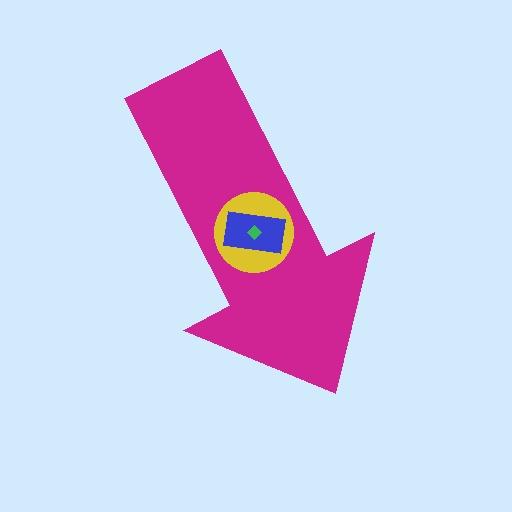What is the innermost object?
The green diamond.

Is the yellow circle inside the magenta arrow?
Yes.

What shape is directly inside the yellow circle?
The blue rectangle.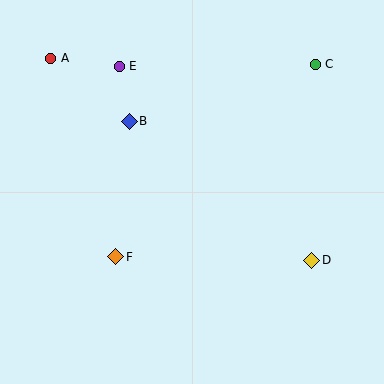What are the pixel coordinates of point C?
Point C is at (315, 64).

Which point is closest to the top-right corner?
Point C is closest to the top-right corner.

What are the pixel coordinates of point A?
Point A is at (51, 58).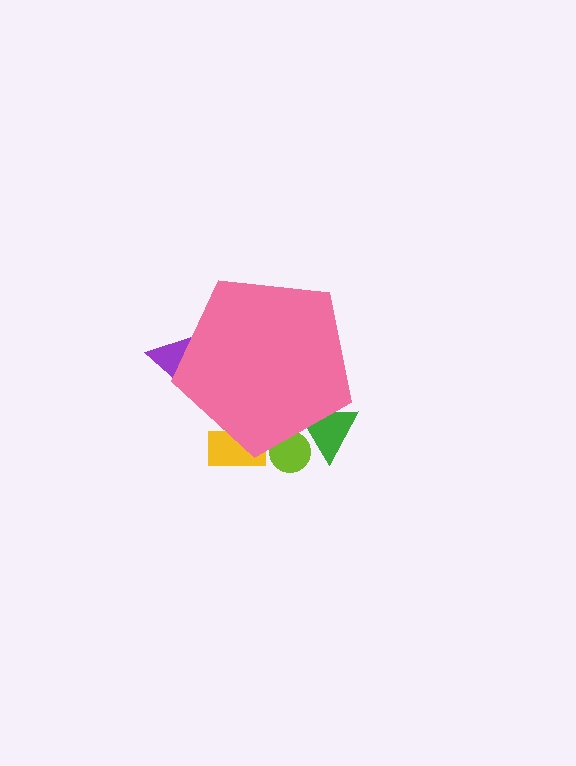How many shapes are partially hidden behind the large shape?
4 shapes are partially hidden.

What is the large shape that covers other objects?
A pink pentagon.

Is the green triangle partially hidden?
Yes, the green triangle is partially hidden behind the pink pentagon.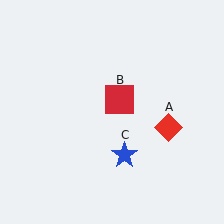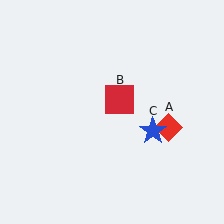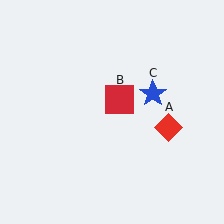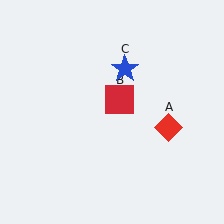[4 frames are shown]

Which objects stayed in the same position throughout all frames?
Red diamond (object A) and red square (object B) remained stationary.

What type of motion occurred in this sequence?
The blue star (object C) rotated counterclockwise around the center of the scene.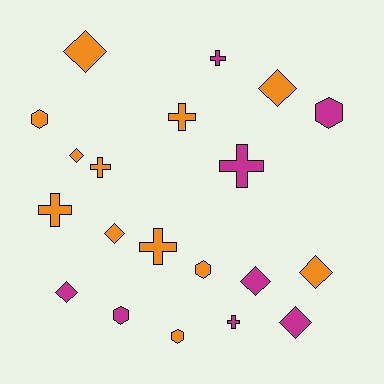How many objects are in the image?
There are 20 objects.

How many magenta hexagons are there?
There are 2 magenta hexagons.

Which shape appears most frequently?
Diamond, with 8 objects.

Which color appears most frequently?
Orange, with 12 objects.